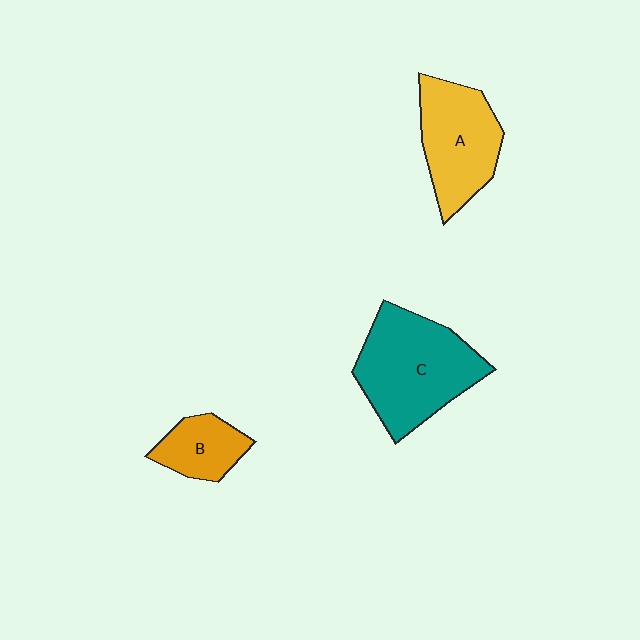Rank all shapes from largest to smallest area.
From largest to smallest: C (teal), A (yellow), B (orange).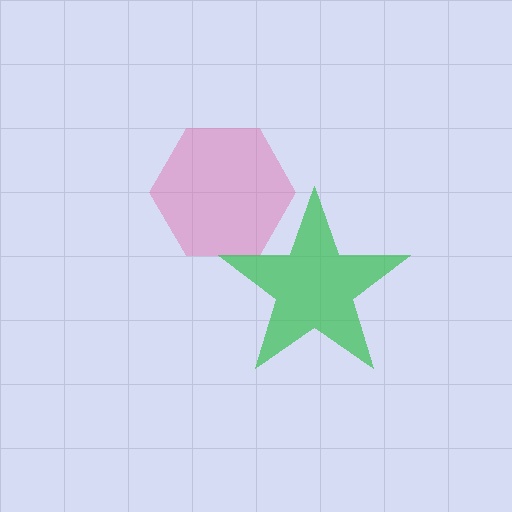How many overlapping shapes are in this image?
There are 2 overlapping shapes in the image.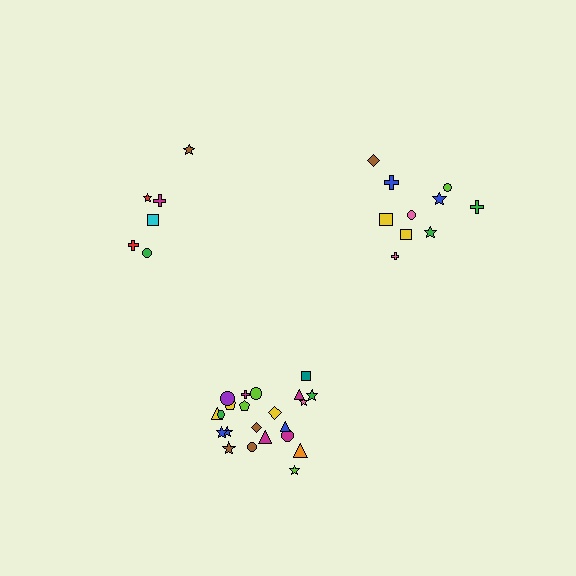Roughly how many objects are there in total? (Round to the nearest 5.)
Roughly 40 objects in total.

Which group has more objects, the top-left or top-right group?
The top-right group.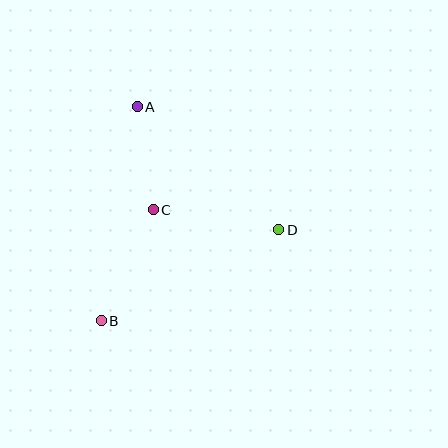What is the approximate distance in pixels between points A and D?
The distance between A and D is approximately 187 pixels.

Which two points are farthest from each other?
Points A and B are farthest from each other.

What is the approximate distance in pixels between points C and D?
The distance between C and D is approximately 127 pixels.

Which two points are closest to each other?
Points A and C are closest to each other.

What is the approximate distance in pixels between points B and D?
The distance between B and D is approximately 200 pixels.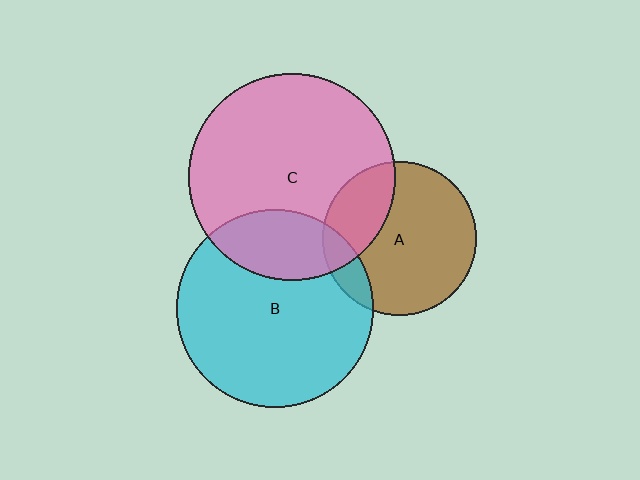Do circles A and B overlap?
Yes.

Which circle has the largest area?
Circle C (pink).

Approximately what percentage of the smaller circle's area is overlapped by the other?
Approximately 10%.